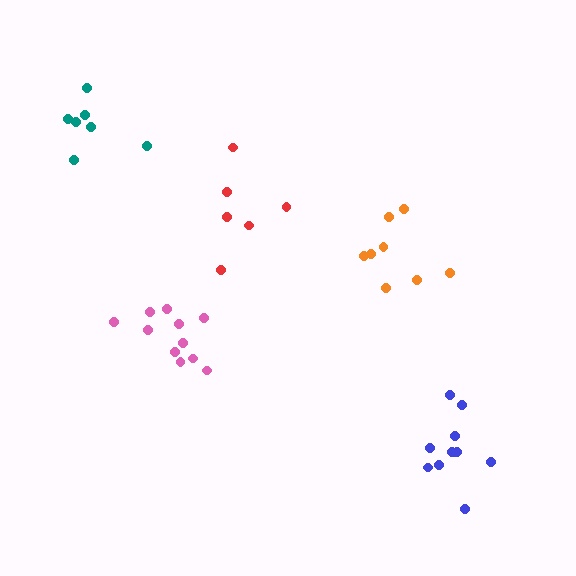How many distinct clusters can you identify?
There are 5 distinct clusters.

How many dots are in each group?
Group 1: 11 dots, Group 2: 6 dots, Group 3: 7 dots, Group 4: 11 dots, Group 5: 8 dots (43 total).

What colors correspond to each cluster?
The clusters are colored: blue, red, teal, pink, orange.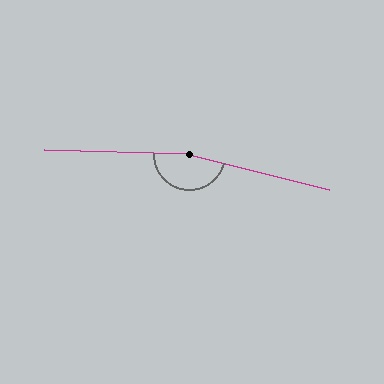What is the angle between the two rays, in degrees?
Approximately 168 degrees.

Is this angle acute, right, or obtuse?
It is obtuse.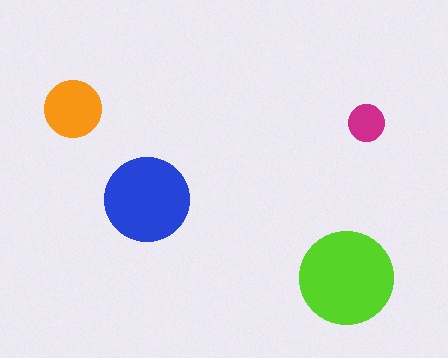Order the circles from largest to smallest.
the lime one, the blue one, the orange one, the magenta one.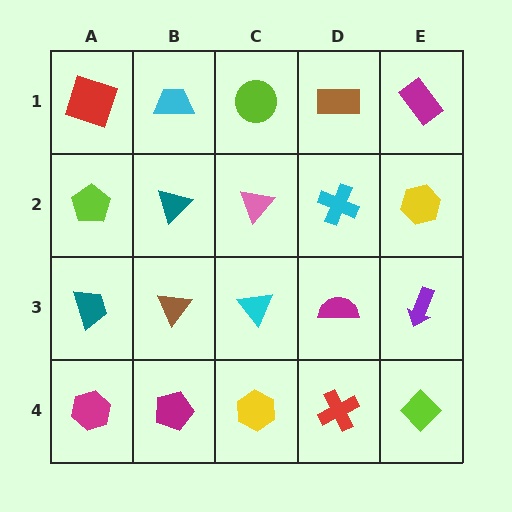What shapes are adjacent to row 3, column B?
A teal triangle (row 2, column B), a magenta pentagon (row 4, column B), a teal trapezoid (row 3, column A), a cyan triangle (row 3, column C).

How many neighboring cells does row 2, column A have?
3.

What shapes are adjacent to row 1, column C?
A pink triangle (row 2, column C), a cyan trapezoid (row 1, column B), a brown rectangle (row 1, column D).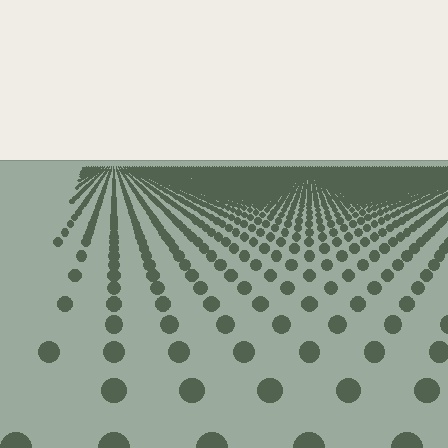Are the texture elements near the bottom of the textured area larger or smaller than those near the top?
Larger. Near the bottom, elements are closer to the viewer and appear at a bigger on-screen size.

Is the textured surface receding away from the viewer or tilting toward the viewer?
The surface is receding away from the viewer. Texture elements get smaller and denser toward the top.